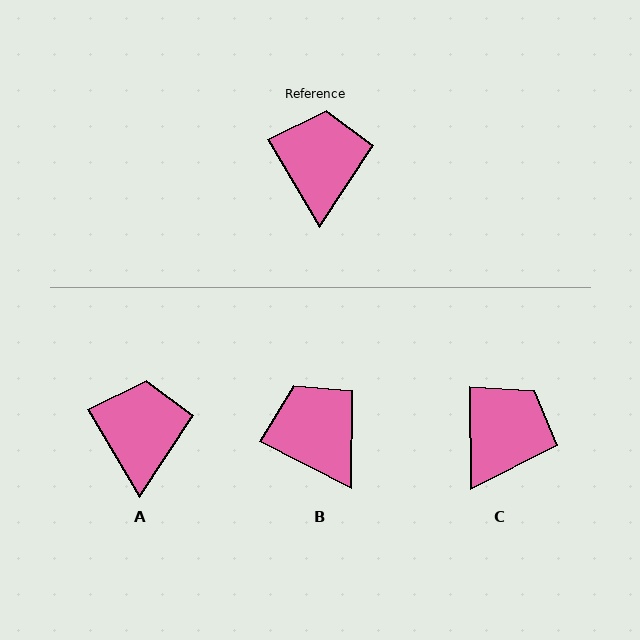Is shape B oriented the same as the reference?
No, it is off by about 32 degrees.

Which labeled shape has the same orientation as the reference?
A.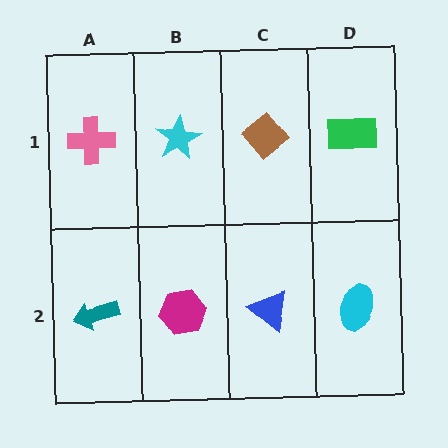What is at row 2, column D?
A cyan ellipse.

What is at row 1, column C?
A brown diamond.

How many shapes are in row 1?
4 shapes.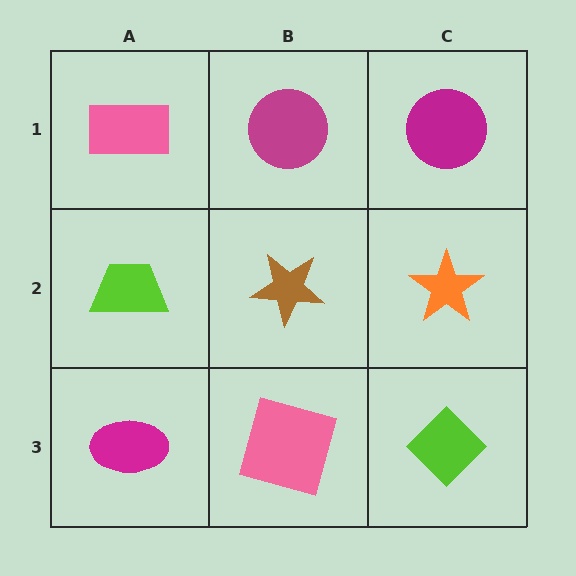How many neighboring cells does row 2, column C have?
3.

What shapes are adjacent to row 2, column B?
A magenta circle (row 1, column B), a pink square (row 3, column B), a lime trapezoid (row 2, column A), an orange star (row 2, column C).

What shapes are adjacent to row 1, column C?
An orange star (row 2, column C), a magenta circle (row 1, column B).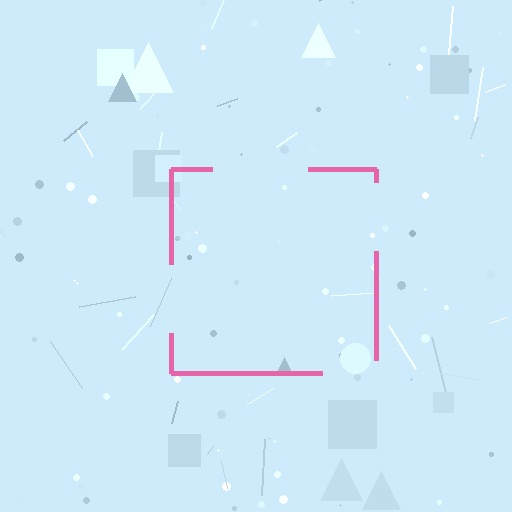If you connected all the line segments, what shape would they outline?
They would outline a square.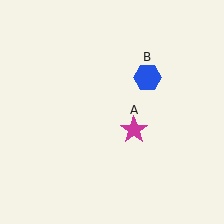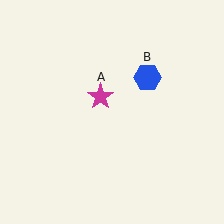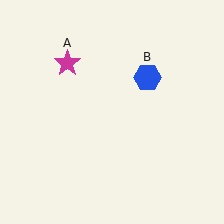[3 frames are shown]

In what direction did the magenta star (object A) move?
The magenta star (object A) moved up and to the left.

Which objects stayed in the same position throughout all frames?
Blue hexagon (object B) remained stationary.